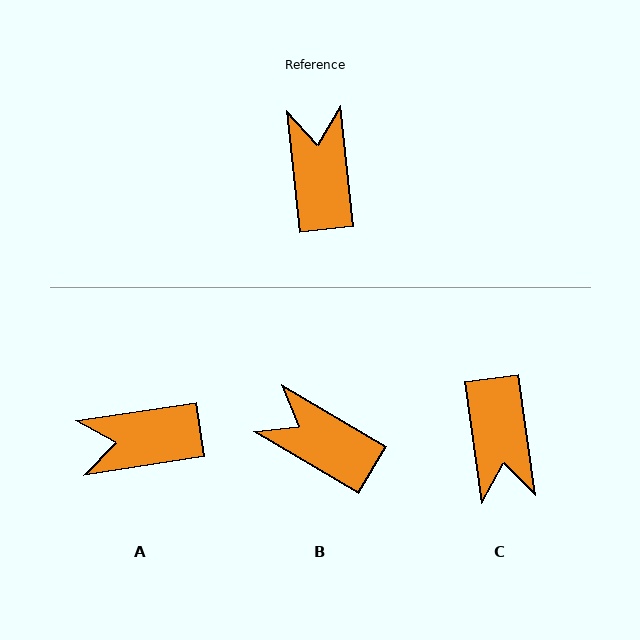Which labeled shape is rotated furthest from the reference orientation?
C, about 178 degrees away.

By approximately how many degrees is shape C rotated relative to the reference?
Approximately 178 degrees clockwise.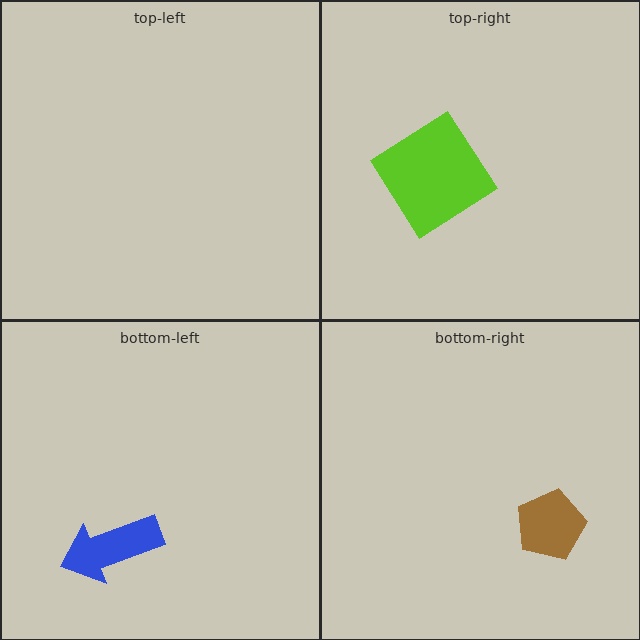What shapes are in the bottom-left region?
The blue arrow.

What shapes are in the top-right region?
The lime diamond.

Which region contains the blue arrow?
The bottom-left region.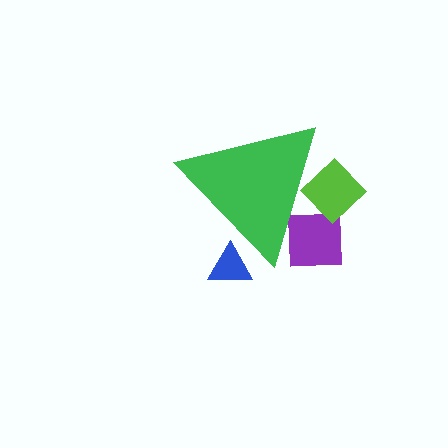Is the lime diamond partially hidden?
Yes, the lime diamond is partially hidden behind the green triangle.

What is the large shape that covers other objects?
A green triangle.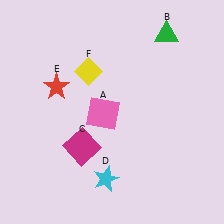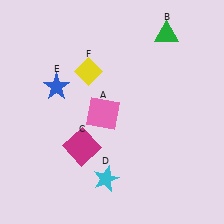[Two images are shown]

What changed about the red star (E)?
In Image 1, E is red. In Image 2, it changed to blue.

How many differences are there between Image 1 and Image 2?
There is 1 difference between the two images.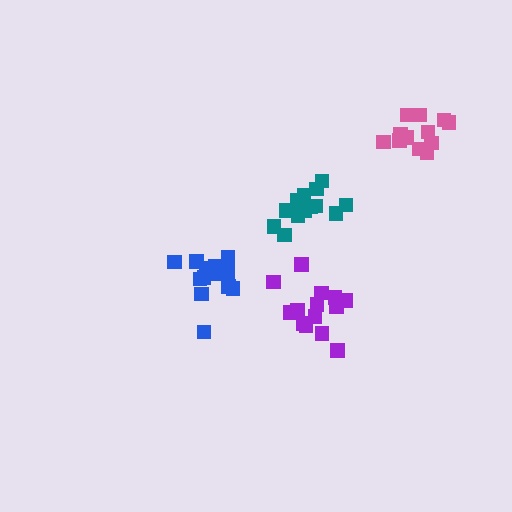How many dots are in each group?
Group 1: 14 dots, Group 2: 14 dots, Group 3: 12 dots, Group 4: 17 dots (57 total).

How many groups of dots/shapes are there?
There are 4 groups.